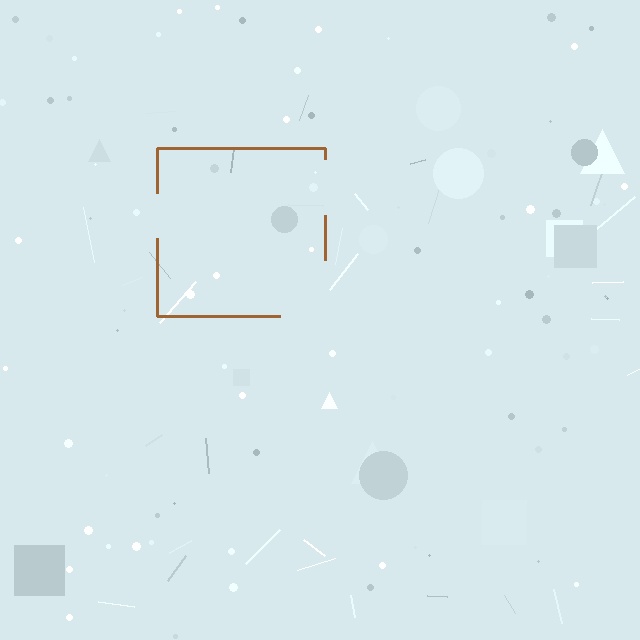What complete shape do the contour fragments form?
The contour fragments form a square.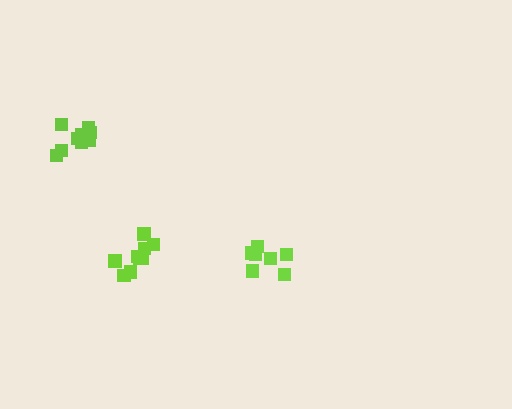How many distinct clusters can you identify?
There are 3 distinct clusters.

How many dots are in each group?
Group 1: 7 dots, Group 2: 9 dots, Group 3: 9 dots (25 total).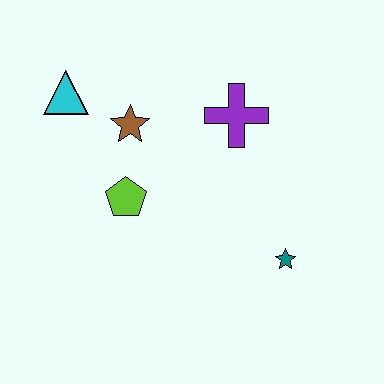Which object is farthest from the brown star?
The teal star is farthest from the brown star.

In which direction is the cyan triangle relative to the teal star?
The cyan triangle is to the left of the teal star.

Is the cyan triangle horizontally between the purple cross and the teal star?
No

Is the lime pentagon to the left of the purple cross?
Yes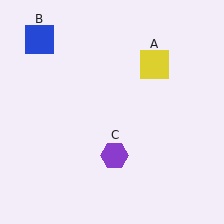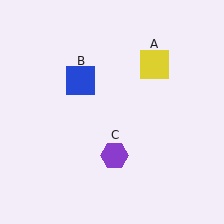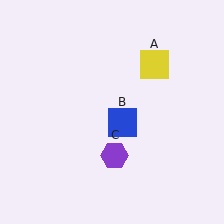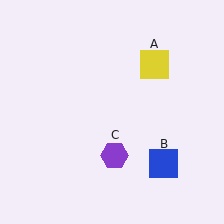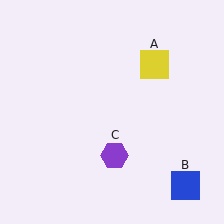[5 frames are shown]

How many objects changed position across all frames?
1 object changed position: blue square (object B).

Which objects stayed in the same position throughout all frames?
Yellow square (object A) and purple hexagon (object C) remained stationary.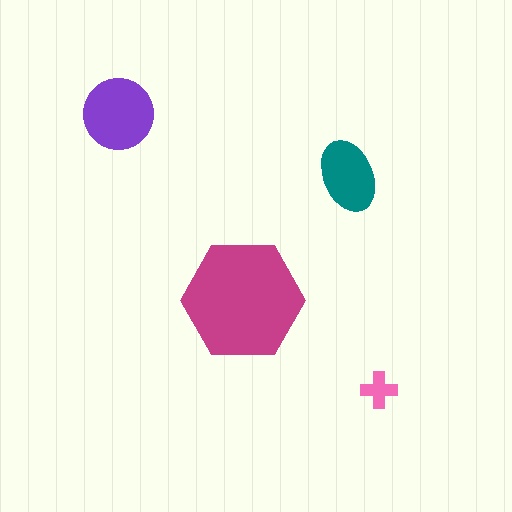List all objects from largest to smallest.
The magenta hexagon, the purple circle, the teal ellipse, the pink cross.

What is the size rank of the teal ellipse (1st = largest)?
3rd.